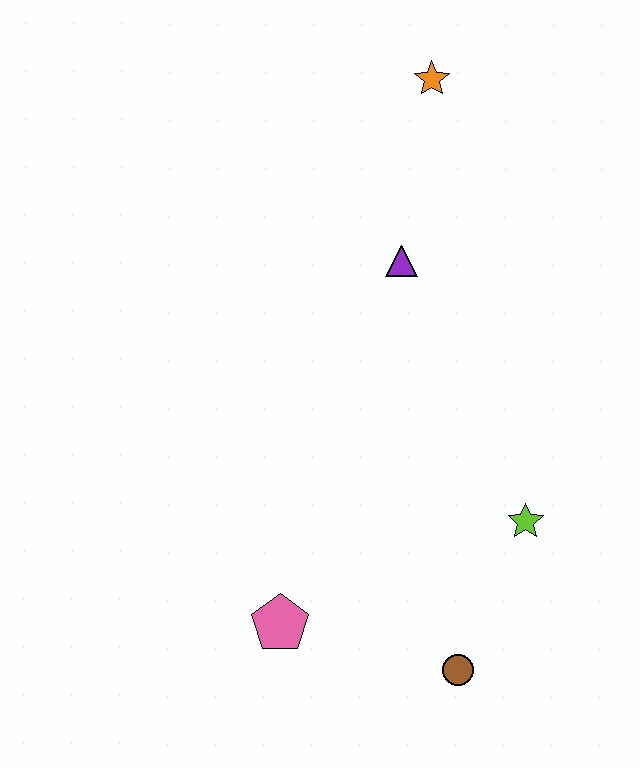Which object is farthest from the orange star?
The brown circle is farthest from the orange star.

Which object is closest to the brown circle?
The lime star is closest to the brown circle.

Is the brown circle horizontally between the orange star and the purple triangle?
No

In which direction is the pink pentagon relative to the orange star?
The pink pentagon is below the orange star.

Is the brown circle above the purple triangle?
No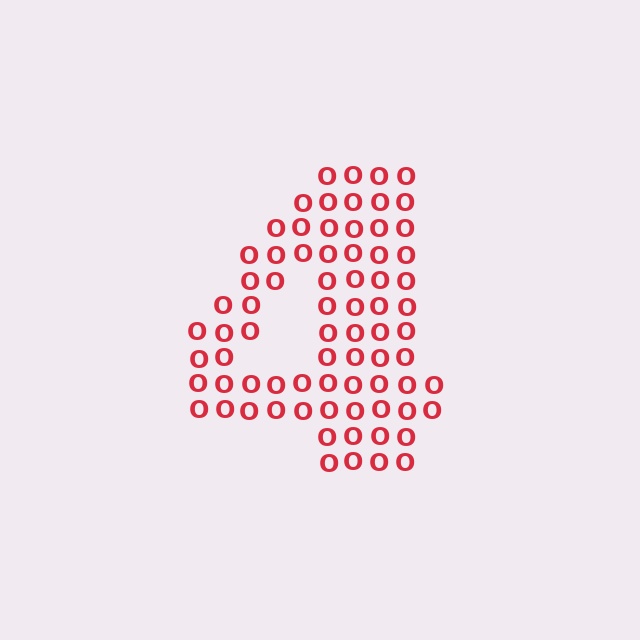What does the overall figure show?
The overall figure shows the digit 4.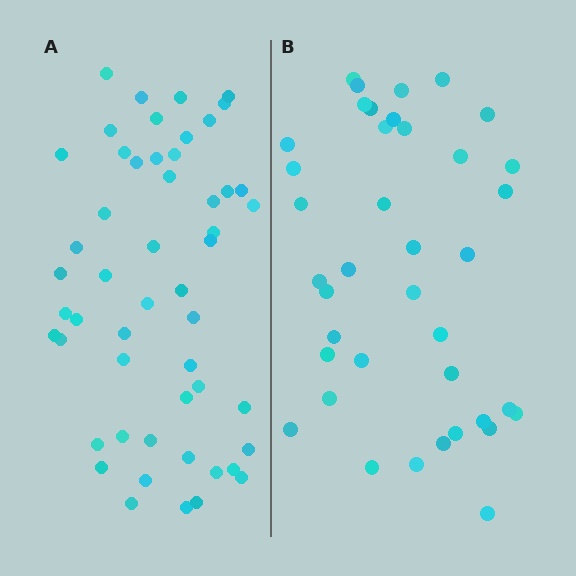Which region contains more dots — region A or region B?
Region A (the left region) has more dots.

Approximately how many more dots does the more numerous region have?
Region A has approximately 15 more dots than region B.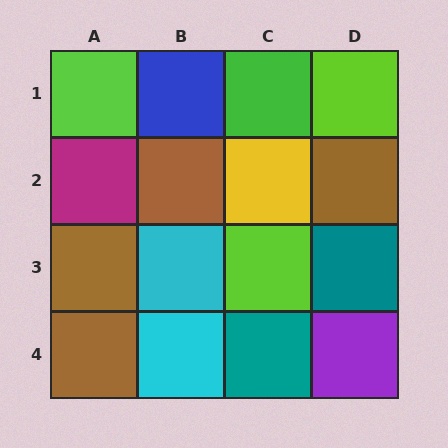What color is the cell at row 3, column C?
Lime.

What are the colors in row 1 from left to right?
Lime, blue, green, lime.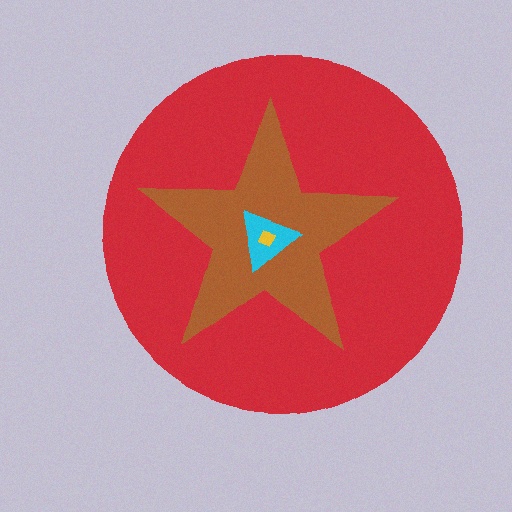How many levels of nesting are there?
4.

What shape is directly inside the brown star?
The cyan triangle.